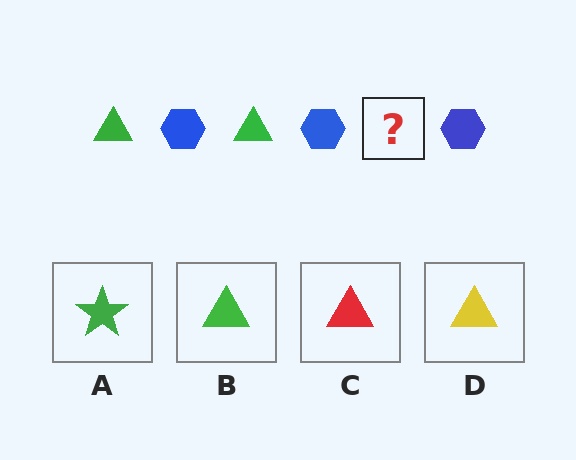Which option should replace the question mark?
Option B.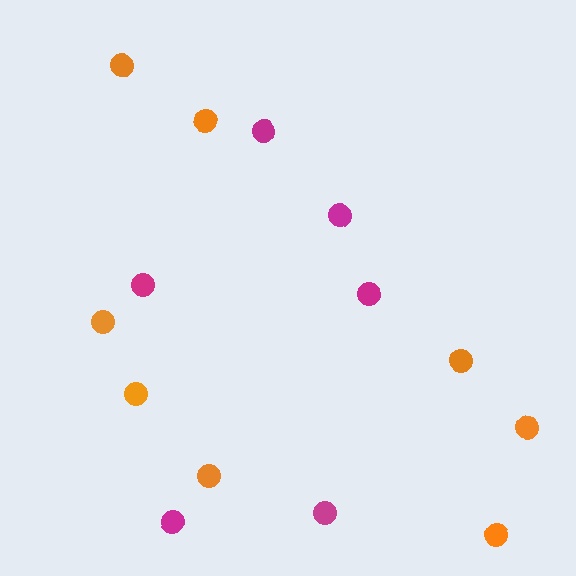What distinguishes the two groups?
There are 2 groups: one group of magenta circles (6) and one group of orange circles (8).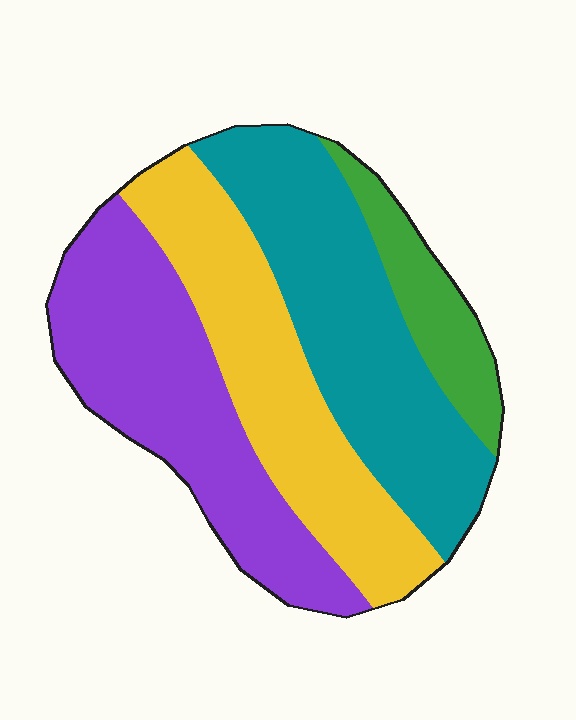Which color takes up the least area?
Green, at roughly 10%.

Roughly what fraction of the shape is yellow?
Yellow takes up about one quarter (1/4) of the shape.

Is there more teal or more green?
Teal.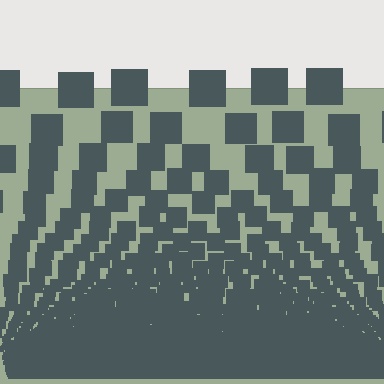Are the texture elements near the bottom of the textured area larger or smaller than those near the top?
Smaller. The gradient is inverted — elements near the bottom are smaller and denser.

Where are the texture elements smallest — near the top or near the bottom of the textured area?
Near the bottom.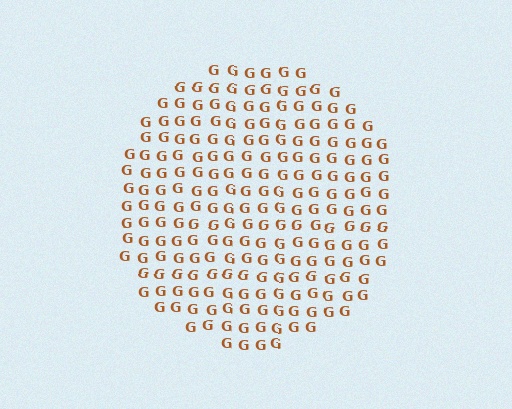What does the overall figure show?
The overall figure shows a circle.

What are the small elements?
The small elements are letter G's.